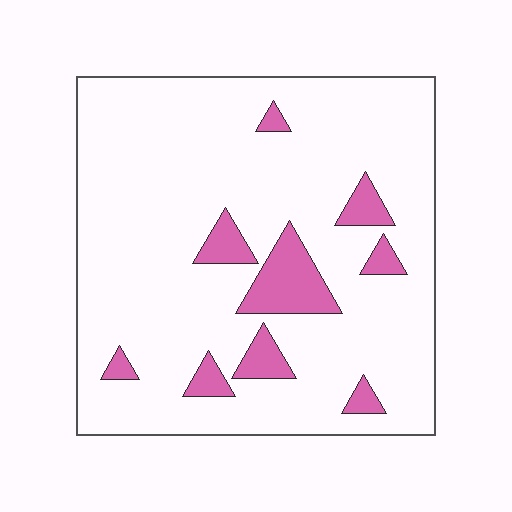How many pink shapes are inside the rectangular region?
9.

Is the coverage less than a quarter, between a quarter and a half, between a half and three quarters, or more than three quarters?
Less than a quarter.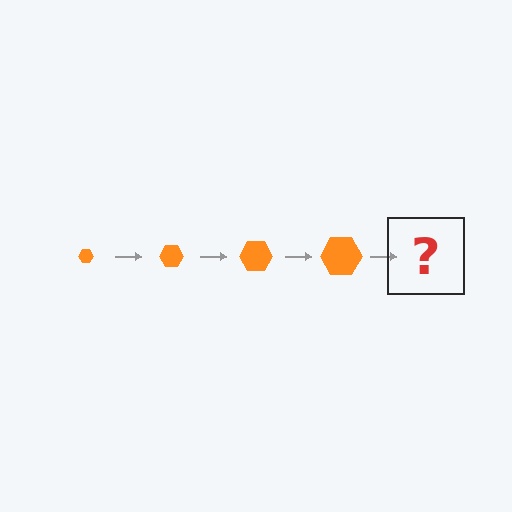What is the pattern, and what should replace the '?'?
The pattern is that the hexagon gets progressively larger each step. The '?' should be an orange hexagon, larger than the previous one.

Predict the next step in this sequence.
The next step is an orange hexagon, larger than the previous one.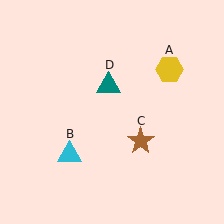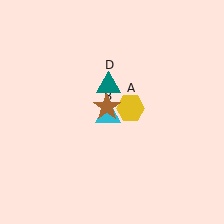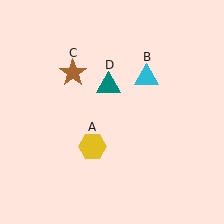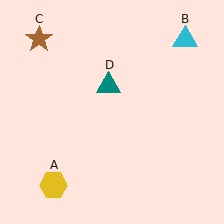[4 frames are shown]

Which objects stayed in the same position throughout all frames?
Teal triangle (object D) remained stationary.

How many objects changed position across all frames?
3 objects changed position: yellow hexagon (object A), cyan triangle (object B), brown star (object C).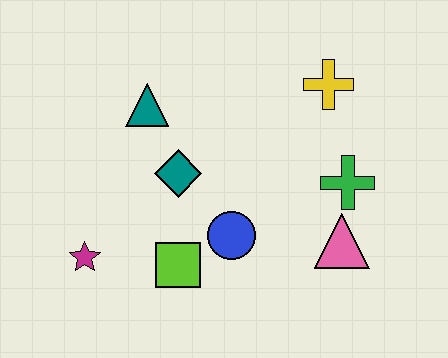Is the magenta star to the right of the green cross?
No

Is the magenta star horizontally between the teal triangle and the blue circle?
No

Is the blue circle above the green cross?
No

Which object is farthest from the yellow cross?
The magenta star is farthest from the yellow cross.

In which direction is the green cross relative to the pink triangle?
The green cross is above the pink triangle.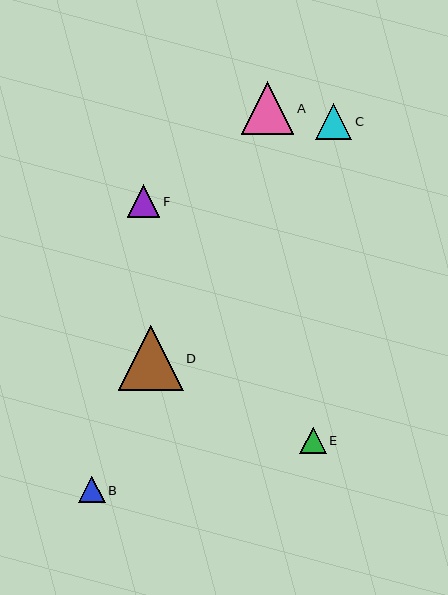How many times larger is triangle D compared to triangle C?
Triangle D is approximately 1.8 times the size of triangle C.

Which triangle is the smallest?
Triangle E is the smallest with a size of approximately 27 pixels.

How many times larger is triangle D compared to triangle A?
Triangle D is approximately 1.2 times the size of triangle A.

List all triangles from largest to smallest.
From largest to smallest: D, A, C, F, B, E.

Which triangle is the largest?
Triangle D is the largest with a size of approximately 65 pixels.